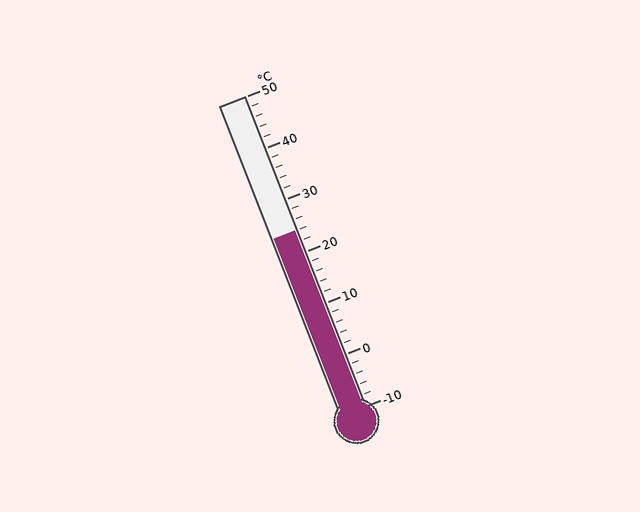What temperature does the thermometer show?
The thermometer shows approximately 24°C.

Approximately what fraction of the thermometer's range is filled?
The thermometer is filled to approximately 55% of its range.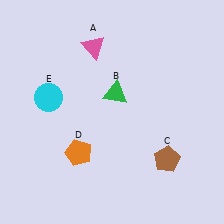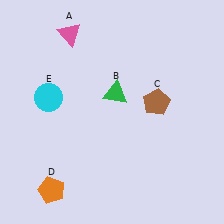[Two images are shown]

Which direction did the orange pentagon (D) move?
The orange pentagon (D) moved down.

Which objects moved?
The objects that moved are: the pink triangle (A), the brown pentagon (C), the orange pentagon (D).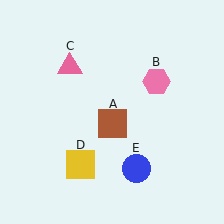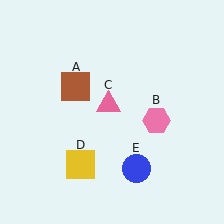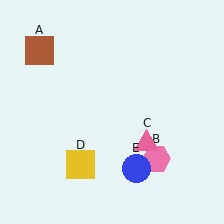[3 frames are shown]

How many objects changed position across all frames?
3 objects changed position: brown square (object A), pink hexagon (object B), pink triangle (object C).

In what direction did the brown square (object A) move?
The brown square (object A) moved up and to the left.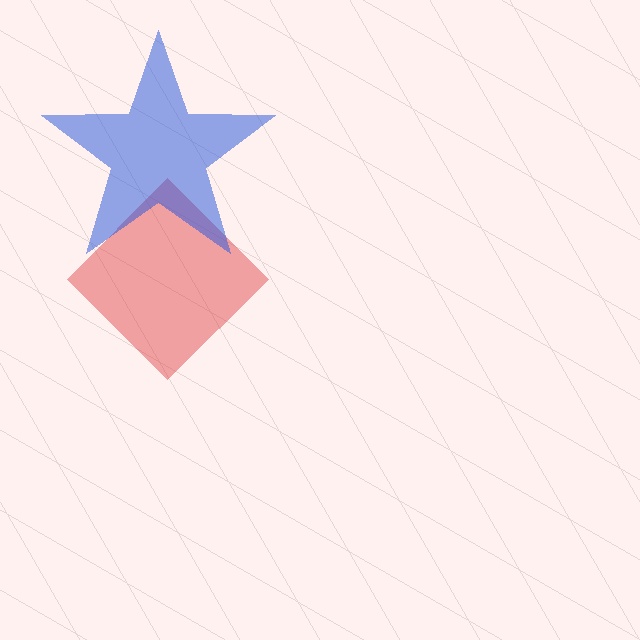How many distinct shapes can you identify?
There are 2 distinct shapes: a red diamond, a blue star.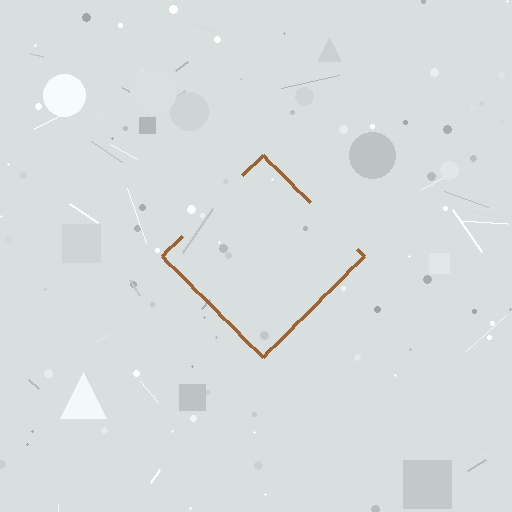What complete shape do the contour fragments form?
The contour fragments form a diamond.